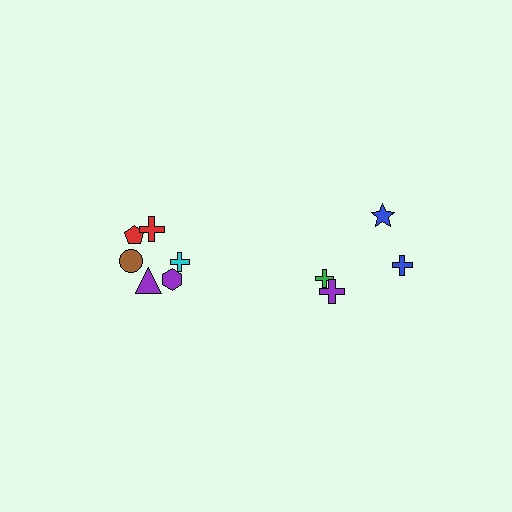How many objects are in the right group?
There are 4 objects.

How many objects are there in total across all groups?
There are 10 objects.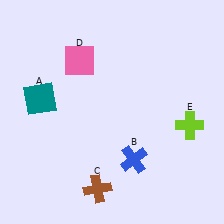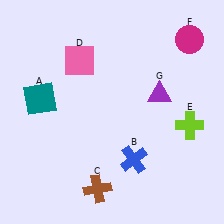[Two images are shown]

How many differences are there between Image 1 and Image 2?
There are 2 differences between the two images.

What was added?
A magenta circle (F), a purple triangle (G) were added in Image 2.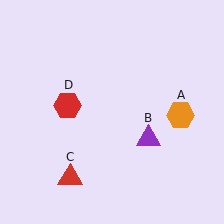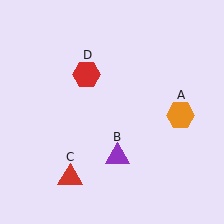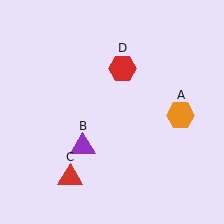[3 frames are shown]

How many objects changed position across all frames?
2 objects changed position: purple triangle (object B), red hexagon (object D).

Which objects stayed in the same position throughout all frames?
Orange hexagon (object A) and red triangle (object C) remained stationary.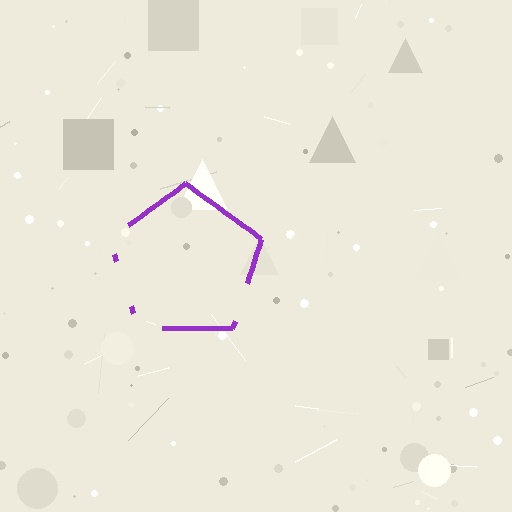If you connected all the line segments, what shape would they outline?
They would outline a pentagon.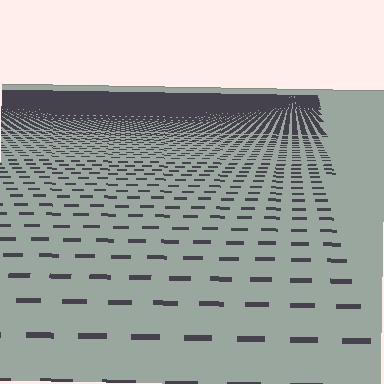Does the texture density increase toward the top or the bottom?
Density increases toward the top.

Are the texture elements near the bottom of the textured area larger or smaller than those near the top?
Larger. Near the bottom, elements are closer to the viewer and appear at a bigger on-screen size.